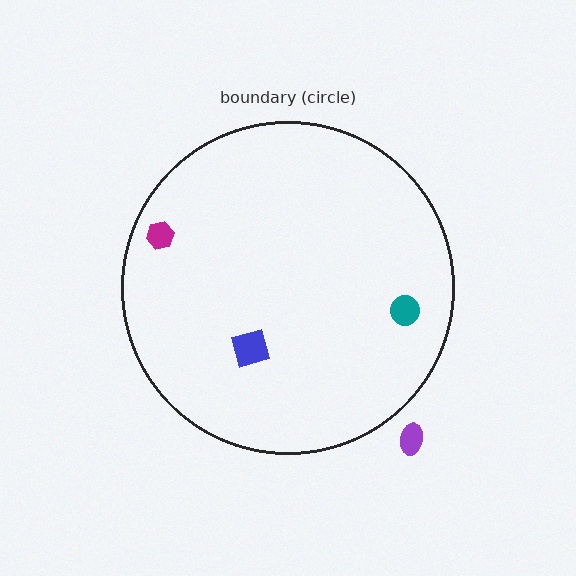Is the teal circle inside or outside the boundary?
Inside.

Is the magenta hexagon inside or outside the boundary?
Inside.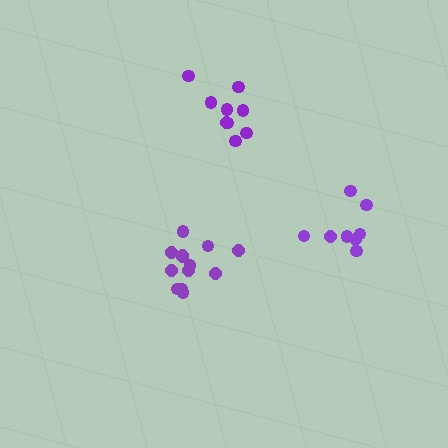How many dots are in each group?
Group 1: 9 dots, Group 2: 13 dots, Group 3: 8 dots (30 total).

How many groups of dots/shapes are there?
There are 3 groups.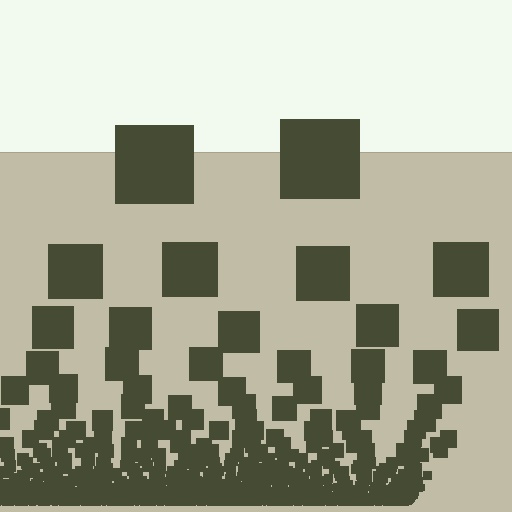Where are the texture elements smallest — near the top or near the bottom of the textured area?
Near the bottom.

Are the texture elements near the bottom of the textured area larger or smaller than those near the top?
Smaller. The gradient is inverted — elements near the bottom are smaller and denser.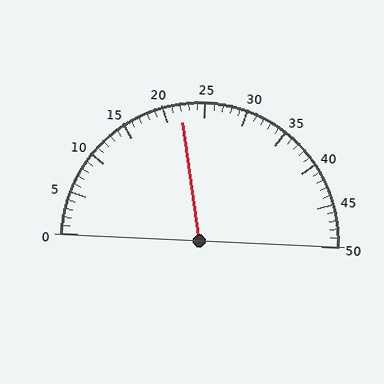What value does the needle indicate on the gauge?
The needle indicates approximately 22.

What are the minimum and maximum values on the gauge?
The gauge ranges from 0 to 50.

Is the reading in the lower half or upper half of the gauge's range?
The reading is in the lower half of the range (0 to 50).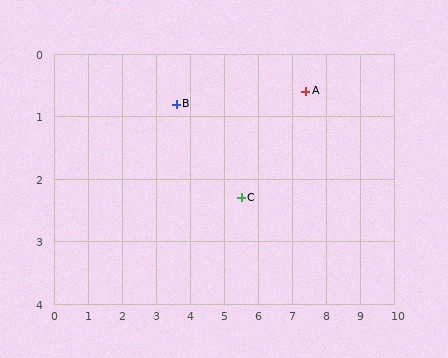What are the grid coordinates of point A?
Point A is at approximately (7.4, 0.6).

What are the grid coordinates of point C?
Point C is at approximately (5.5, 2.3).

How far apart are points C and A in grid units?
Points C and A are about 2.5 grid units apart.